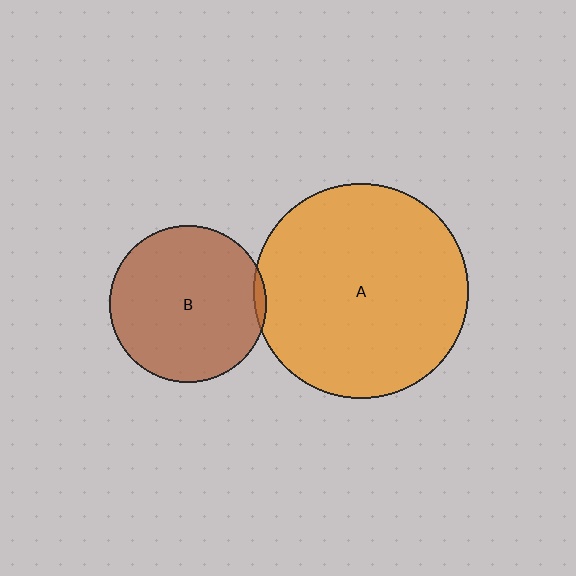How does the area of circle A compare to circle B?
Approximately 1.9 times.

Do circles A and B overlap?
Yes.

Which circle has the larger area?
Circle A (orange).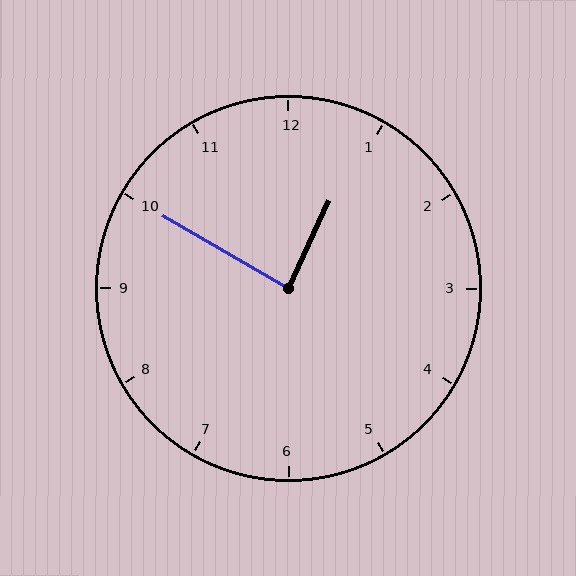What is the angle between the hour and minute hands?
Approximately 85 degrees.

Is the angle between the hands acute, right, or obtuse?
It is right.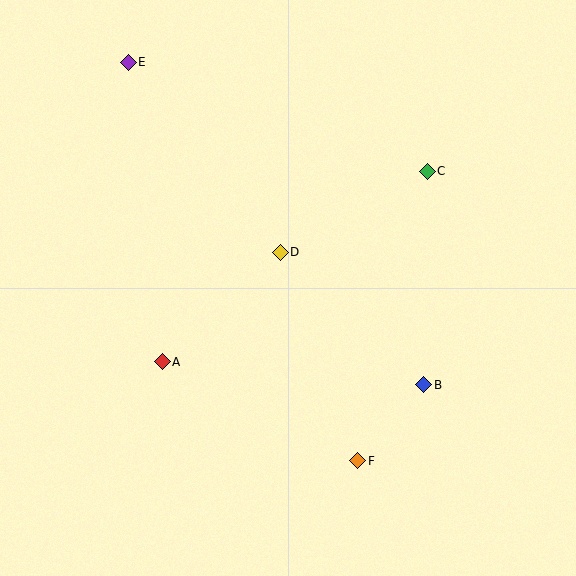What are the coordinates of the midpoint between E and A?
The midpoint between E and A is at (145, 212).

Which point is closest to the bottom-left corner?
Point A is closest to the bottom-left corner.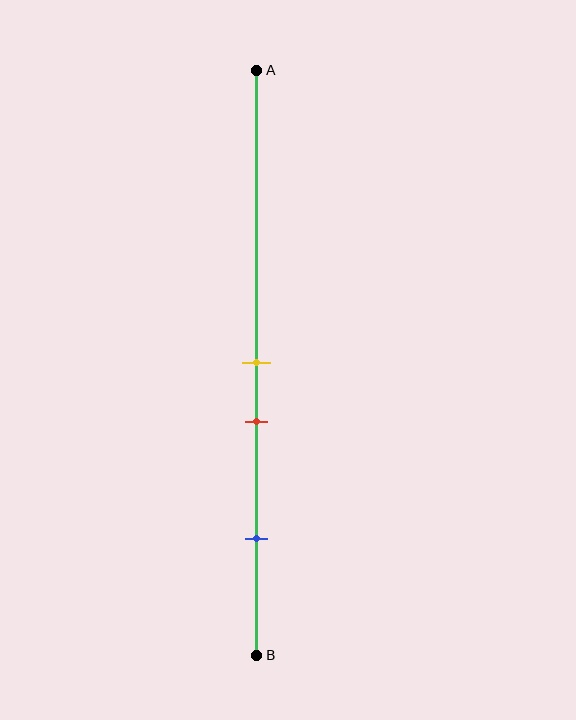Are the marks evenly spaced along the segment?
No, the marks are not evenly spaced.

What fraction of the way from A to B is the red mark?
The red mark is approximately 60% (0.6) of the way from A to B.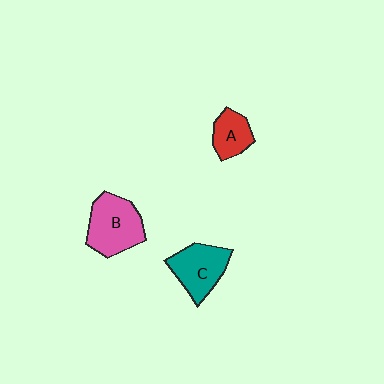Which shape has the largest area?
Shape B (pink).